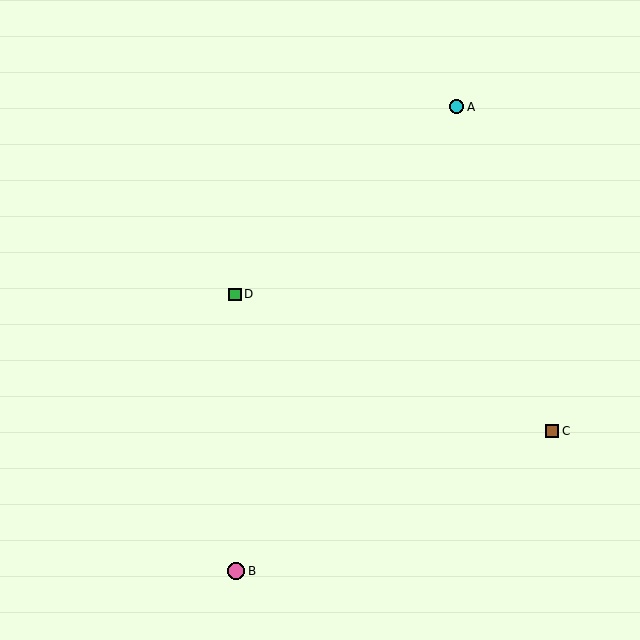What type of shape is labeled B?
Shape B is a pink circle.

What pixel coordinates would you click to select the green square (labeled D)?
Click at (235, 294) to select the green square D.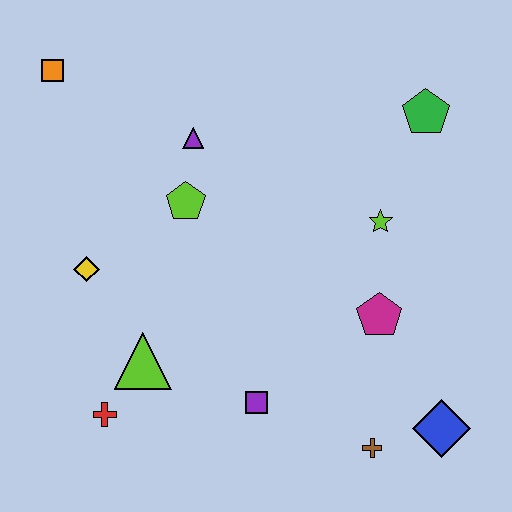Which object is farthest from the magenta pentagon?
The orange square is farthest from the magenta pentagon.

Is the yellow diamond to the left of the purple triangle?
Yes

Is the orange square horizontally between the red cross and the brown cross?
No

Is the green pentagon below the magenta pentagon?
No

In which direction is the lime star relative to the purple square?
The lime star is above the purple square.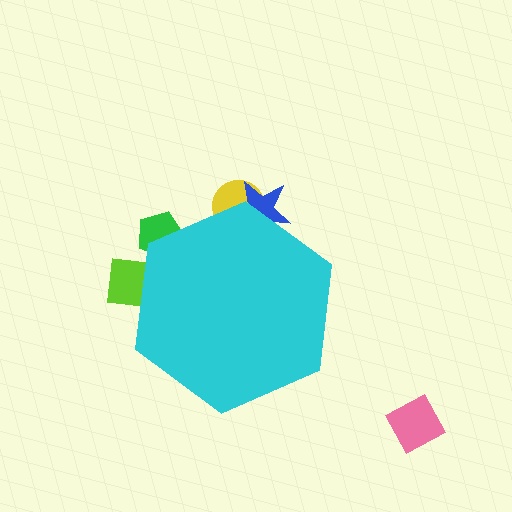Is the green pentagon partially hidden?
Yes, the green pentagon is partially hidden behind the cyan hexagon.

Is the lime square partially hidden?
Yes, the lime square is partially hidden behind the cyan hexagon.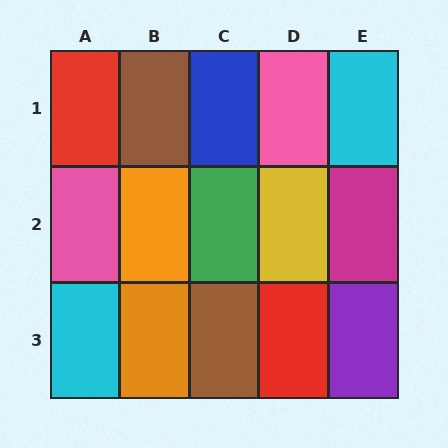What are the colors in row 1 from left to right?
Red, brown, blue, pink, cyan.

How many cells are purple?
1 cell is purple.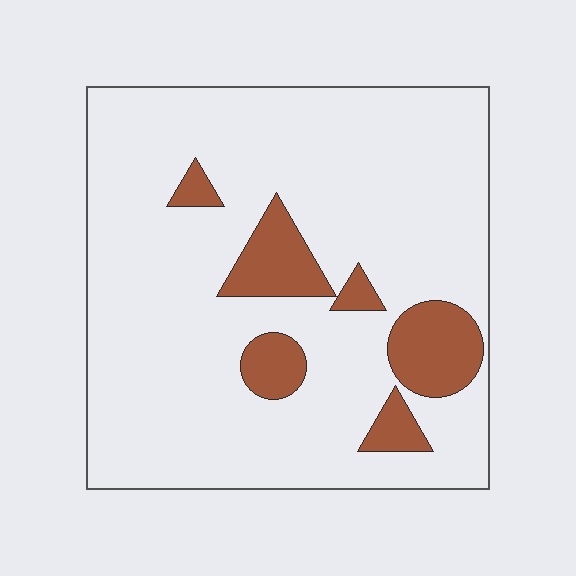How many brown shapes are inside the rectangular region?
6.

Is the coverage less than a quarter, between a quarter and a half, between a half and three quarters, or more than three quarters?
Less than a quarter.